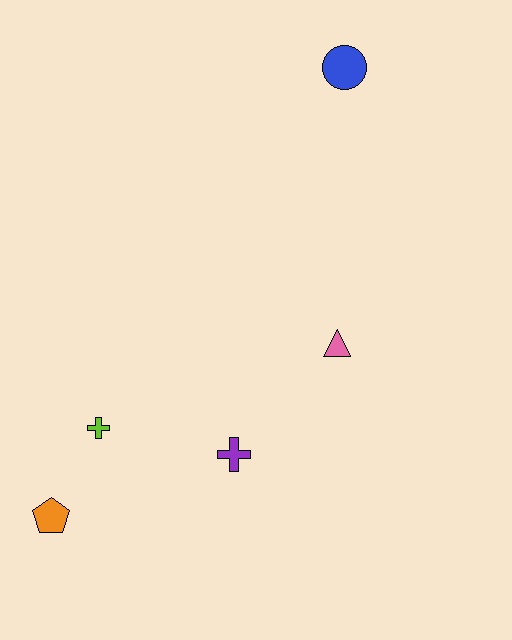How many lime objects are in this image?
There is 1 lime object.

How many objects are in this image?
There are 5 objects.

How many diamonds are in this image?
There are no diamonds.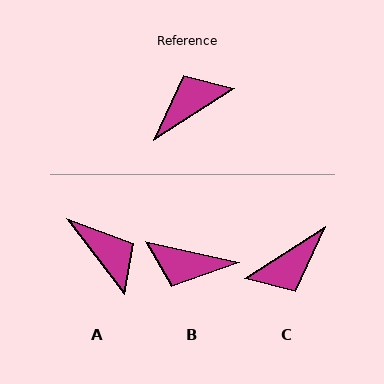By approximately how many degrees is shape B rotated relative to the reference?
Approximately 135 degrees counter-clockwise.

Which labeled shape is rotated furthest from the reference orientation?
C, about 180 degrees away.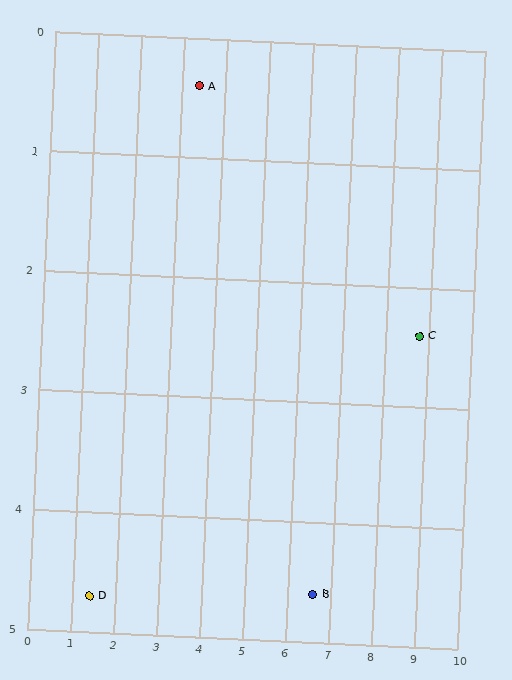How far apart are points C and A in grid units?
Points C and A are about 5.8 grid units apart.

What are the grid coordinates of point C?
Point C is at approximately (8.8, 2.4).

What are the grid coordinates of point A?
Point A is at approximately (3.4, 0.4).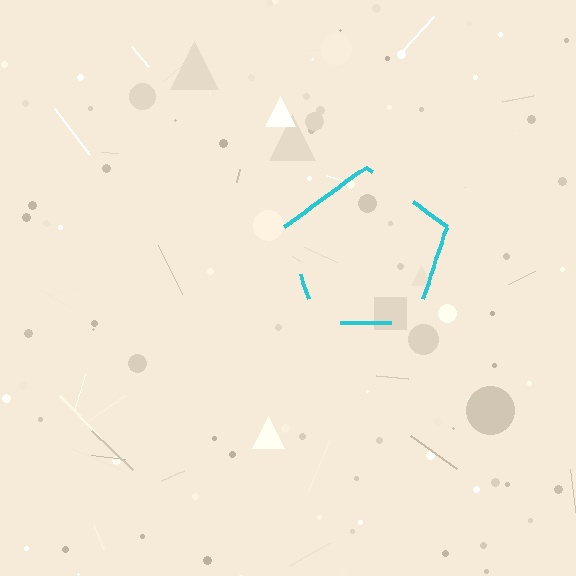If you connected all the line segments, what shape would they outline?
They would outline a pentagon.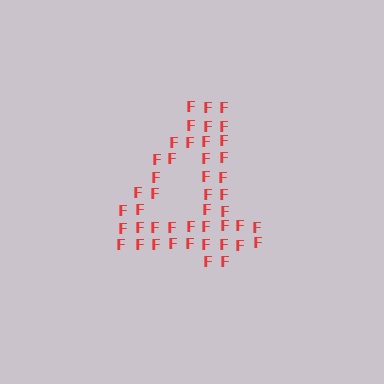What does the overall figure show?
The overall figure shows the digit 4.